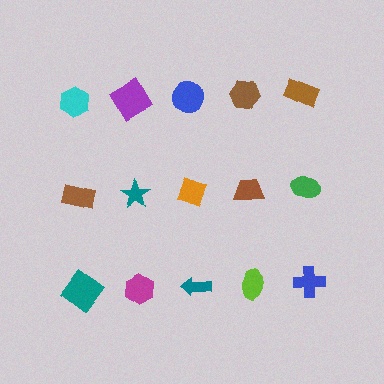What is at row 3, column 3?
A teal arrow.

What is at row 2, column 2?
A teal star.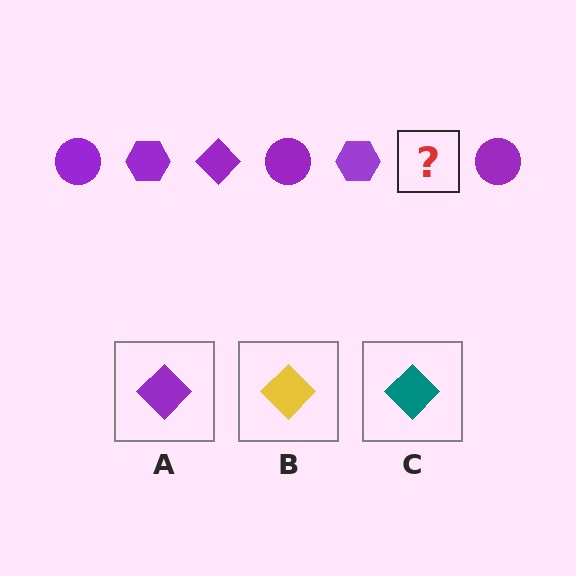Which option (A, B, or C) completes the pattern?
A.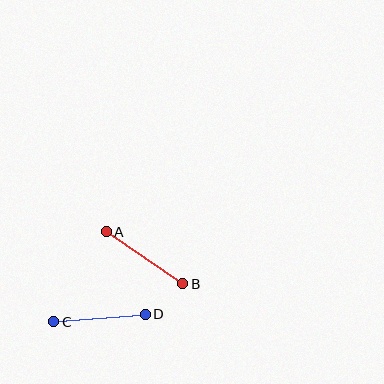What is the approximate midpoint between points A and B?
The midpoint is at approximately (145, 258) pixels.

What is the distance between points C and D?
The distance is approximately 92 pixels.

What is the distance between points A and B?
The distance is approximately 93 pixels.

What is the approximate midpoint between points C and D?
The midpoint is at approximately (99, 318) pixels.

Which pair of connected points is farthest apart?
Points A and B are farthest apart.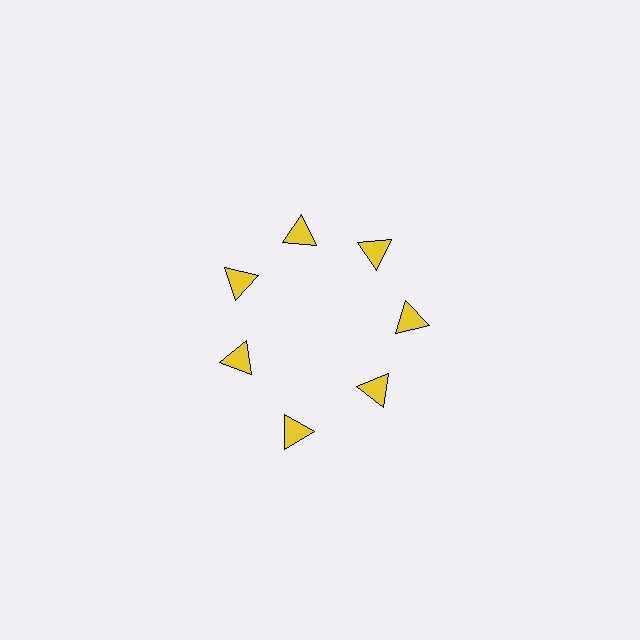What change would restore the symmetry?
The symmetry would be restored by moving it inward, back onto the ring so that all 7 triangles sit at equal angles and equal distance from the center.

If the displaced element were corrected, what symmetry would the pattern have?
It would have 7-fold rotational symmetry — the pattern would map onto itself every 51 degrees.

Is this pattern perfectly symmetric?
No. The 7 yellow triangles are arranged in a ring, but one element near the 6 o'clock position is pushed outward from the center, breaking the 7-fold rotational symmetry.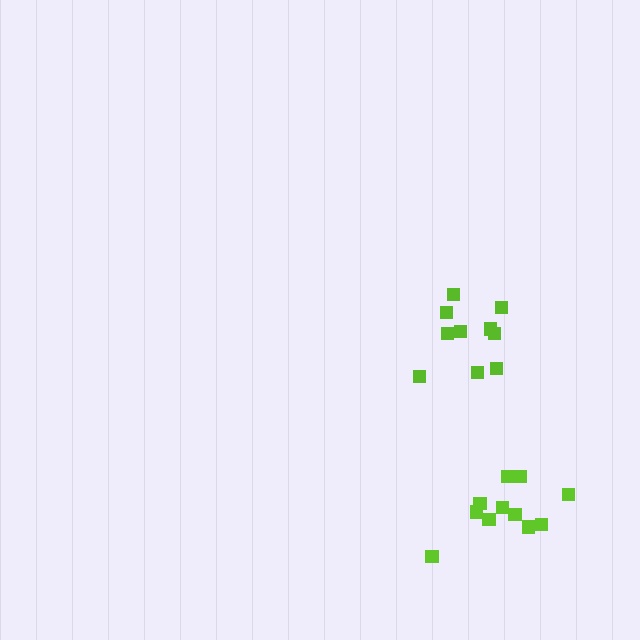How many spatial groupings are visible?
There are 2 spatial groupings.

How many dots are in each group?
Group 1: 11 dots, Group 2: 10 dots (21 total).